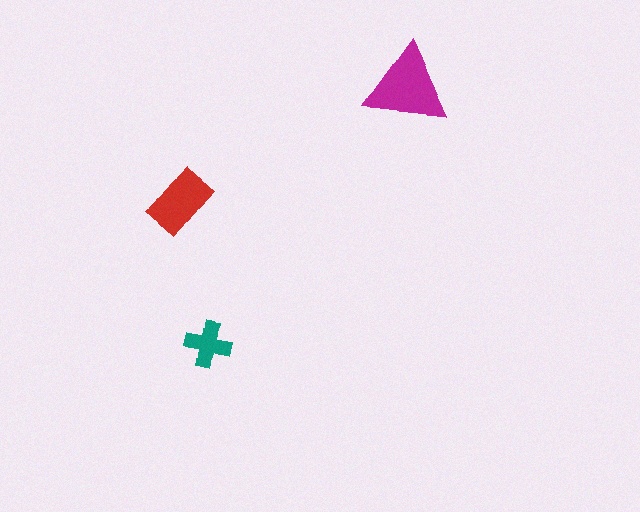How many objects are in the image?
There are 3 objects in the image.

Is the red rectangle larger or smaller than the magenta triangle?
Smaller.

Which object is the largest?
The magenta triangle.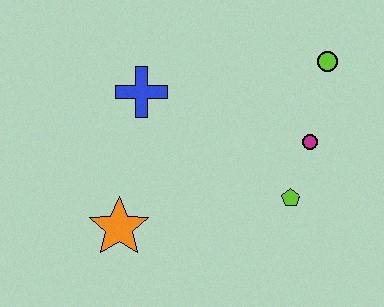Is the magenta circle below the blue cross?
Yes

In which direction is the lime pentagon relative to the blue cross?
The lime pentagon is to the right of the blue cross.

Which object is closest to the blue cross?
The orange star is closest to the blue cross.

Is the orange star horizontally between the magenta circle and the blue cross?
No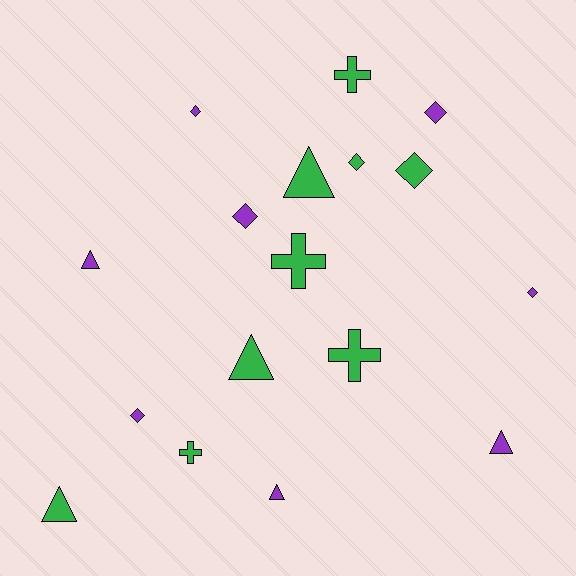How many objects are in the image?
There are 17 objects.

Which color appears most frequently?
Green, with 9 objects.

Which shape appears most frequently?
Diamond, with 7 objects.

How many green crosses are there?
There are 4 green crosses.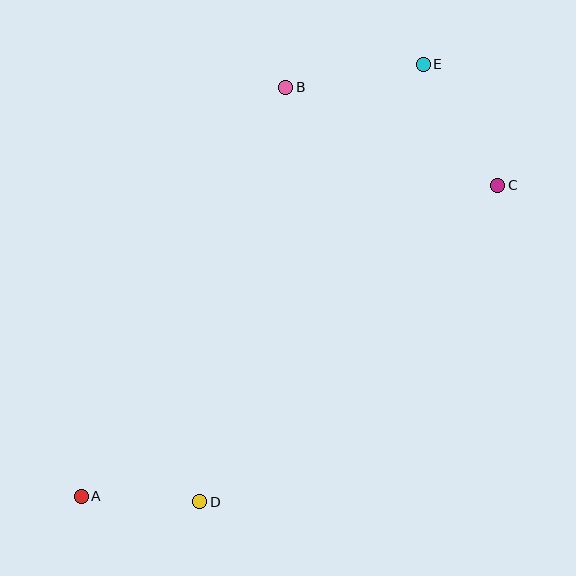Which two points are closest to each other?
Points A and D are closest to each other.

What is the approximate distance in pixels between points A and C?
The distance between A and C is approximately 520 pixels.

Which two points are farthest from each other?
Points A and E are farthest from each other.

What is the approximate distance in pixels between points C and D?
The distance between C and D is approximately 435 pixels.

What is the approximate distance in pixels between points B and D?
The distance between B and D is approximately 423 pixels.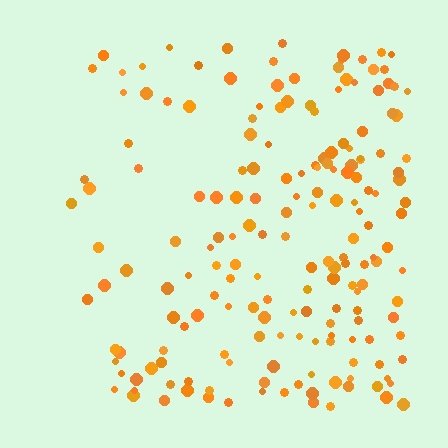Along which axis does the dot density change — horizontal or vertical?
Horizontal.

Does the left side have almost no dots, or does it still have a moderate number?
Still a moderate number, just noticeably fewer than the right.